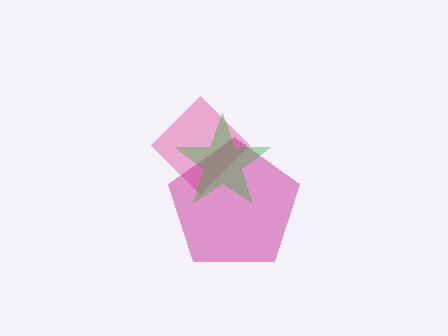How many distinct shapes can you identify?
There are 3 distinct shapes: a pink diamond, a magenta pentagon, a green star.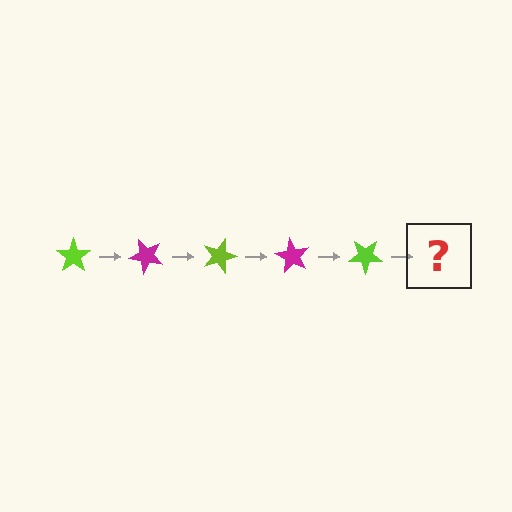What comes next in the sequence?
The next element should be a magenta star, rotated 225 degrees from the start.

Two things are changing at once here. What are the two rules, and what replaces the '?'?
The two rules are that it rotates 45 degrees each step and the color cycles through lime and magenta. The '?' should be a magenta star, rotated 225 degrees from the start.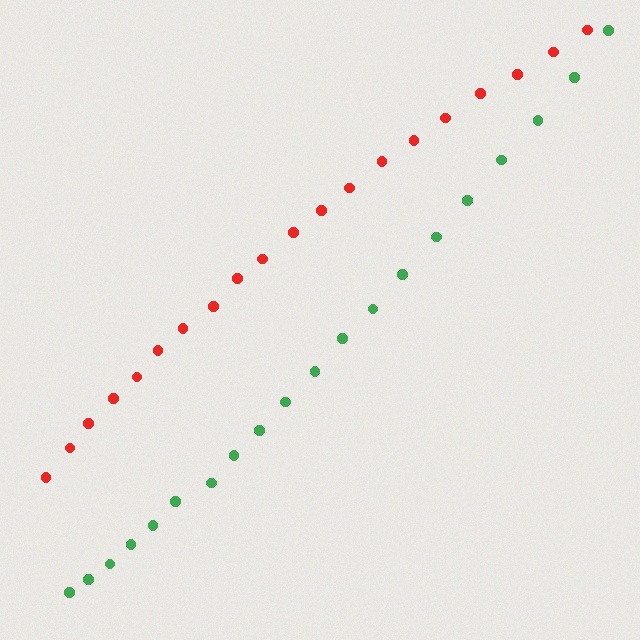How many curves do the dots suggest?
There are 2 distinct paths.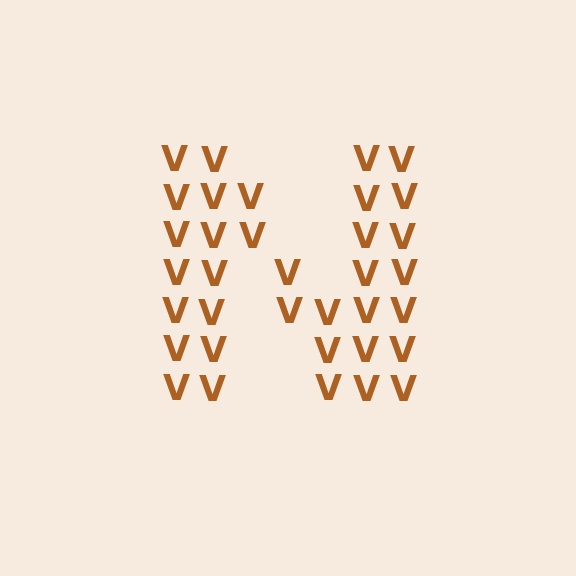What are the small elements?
The small elements are letter V's.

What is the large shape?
The large shape is the letter N.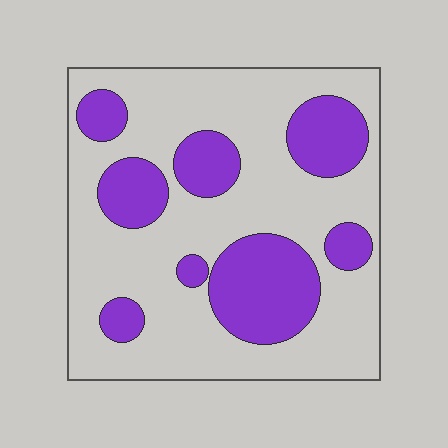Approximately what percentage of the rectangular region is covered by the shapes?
Approximately 30%.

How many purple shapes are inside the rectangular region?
8.